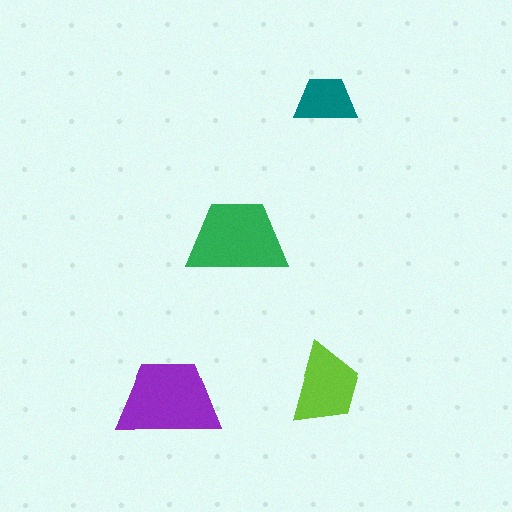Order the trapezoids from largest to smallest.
the purple one, the green one, the lime one, the teal one.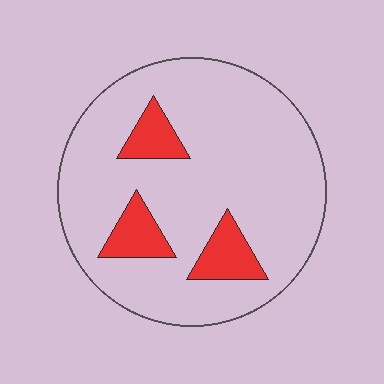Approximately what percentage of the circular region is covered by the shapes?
Approximately 15%.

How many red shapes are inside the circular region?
3.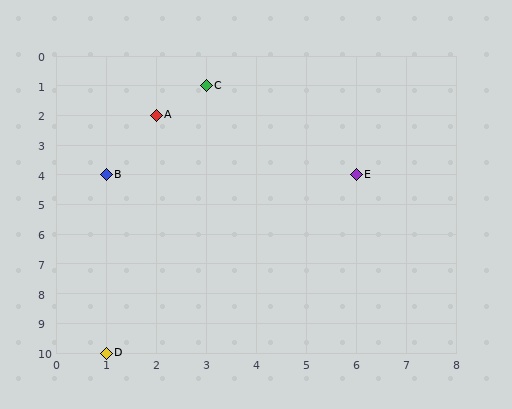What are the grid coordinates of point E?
Point E is at grid coordinates (6, 4).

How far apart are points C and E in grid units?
Points C and E are 3 columns and 3 rows apart (about 4.2 grid units diagonally).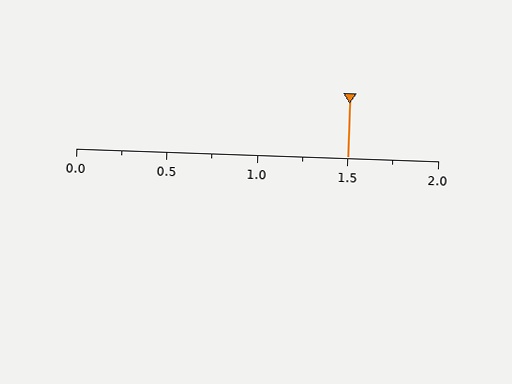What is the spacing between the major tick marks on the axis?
The major ticks are spaced 0.5 apart.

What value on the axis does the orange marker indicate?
The marker indicates approximately 1.5.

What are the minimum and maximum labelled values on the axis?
The axis runs from 0.0 to 2.0.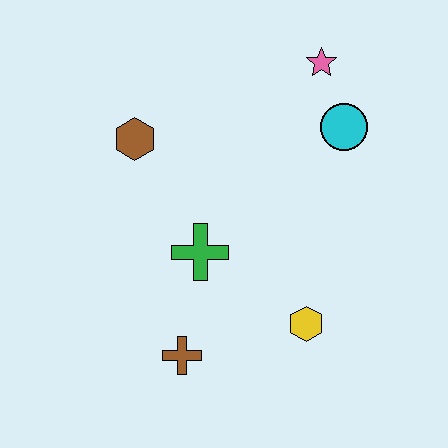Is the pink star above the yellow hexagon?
Yes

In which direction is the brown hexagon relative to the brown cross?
The brown hexagon is above the brown cross.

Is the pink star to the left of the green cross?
No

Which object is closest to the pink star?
The cyan circle is closest to the pink star.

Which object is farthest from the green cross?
The pink star is farthest from the green cross.